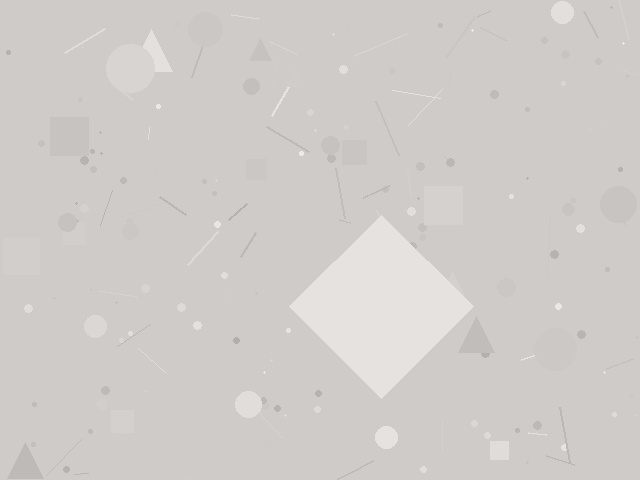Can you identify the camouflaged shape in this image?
The camouflaged shape is a diamond.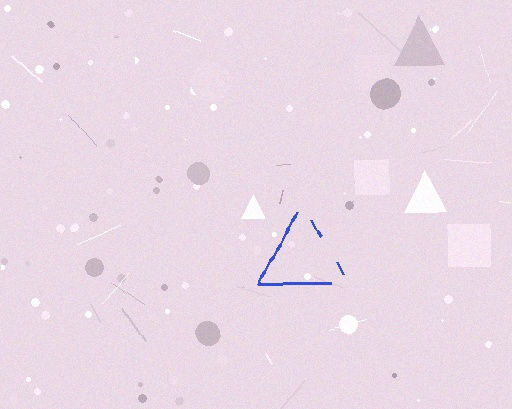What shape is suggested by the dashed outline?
The dashed outline suggests a triangle.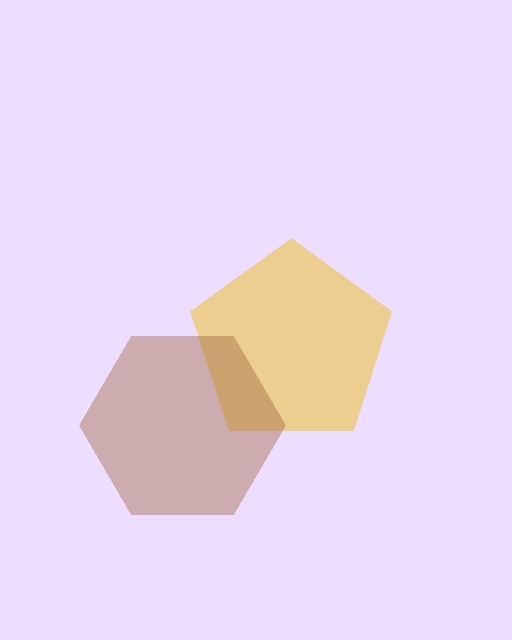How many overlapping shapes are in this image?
There are 2 overlapping shapes in the image.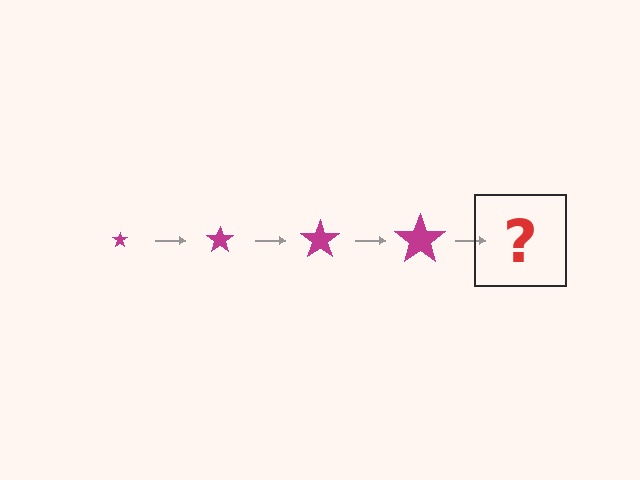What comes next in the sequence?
The next element should be a magenta star, larger than the previous one.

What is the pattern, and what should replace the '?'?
The pattern is that the star gets progressively larger each step. The '?' should be a magenta star, larger than the previous one.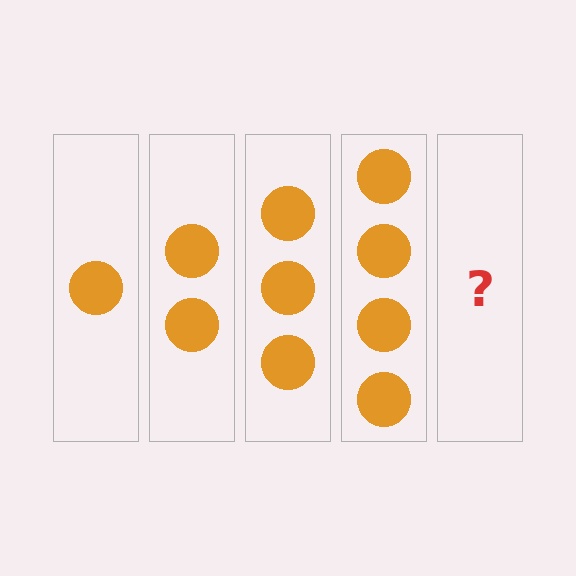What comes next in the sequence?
The next element should be 5 circles.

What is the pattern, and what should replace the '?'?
The pattern is that each step adds one more circle. The '?' should be 5 circles.